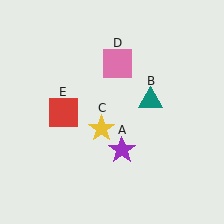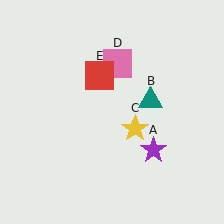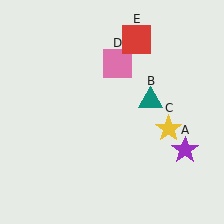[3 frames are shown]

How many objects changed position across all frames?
3 objects changed position: purple star (object A), yellow star (object C), red square (object E).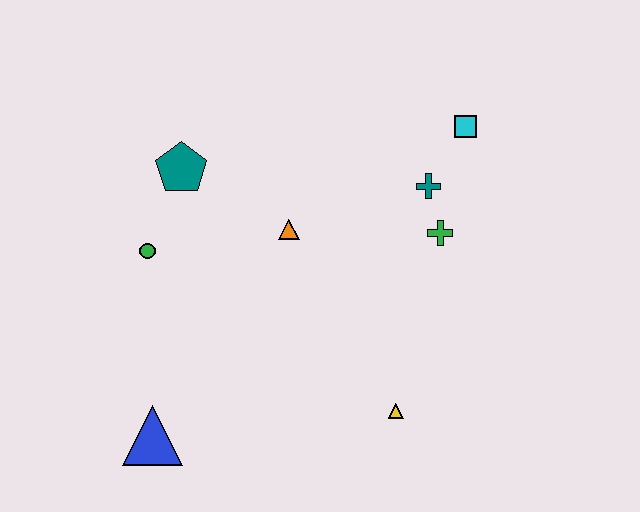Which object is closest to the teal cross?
The green cross is closest to the teal cross.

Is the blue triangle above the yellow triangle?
No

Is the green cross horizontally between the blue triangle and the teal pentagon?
No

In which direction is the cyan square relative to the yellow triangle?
The cyan square is above the yellow triangle.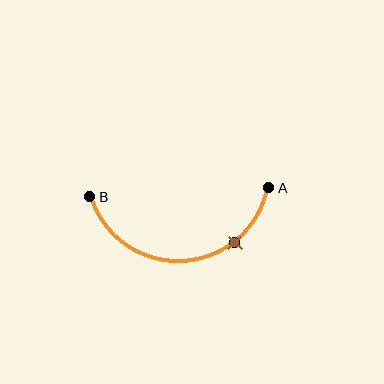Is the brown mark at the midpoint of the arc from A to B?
No. The brown mark lies on the arc but is closer to endpoint A. The arc midpoint would be at the point on the curve equidistant along the arc from both A and B.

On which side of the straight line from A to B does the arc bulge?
The arc bulges below the straight line connecting A and B.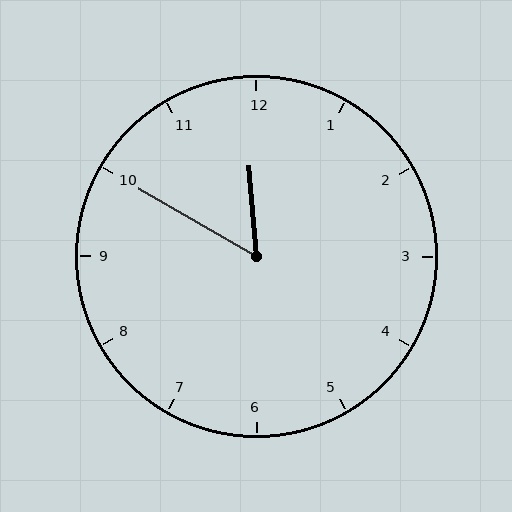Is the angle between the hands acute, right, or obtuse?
It is acute.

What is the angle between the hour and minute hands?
Approximately 55 degrees.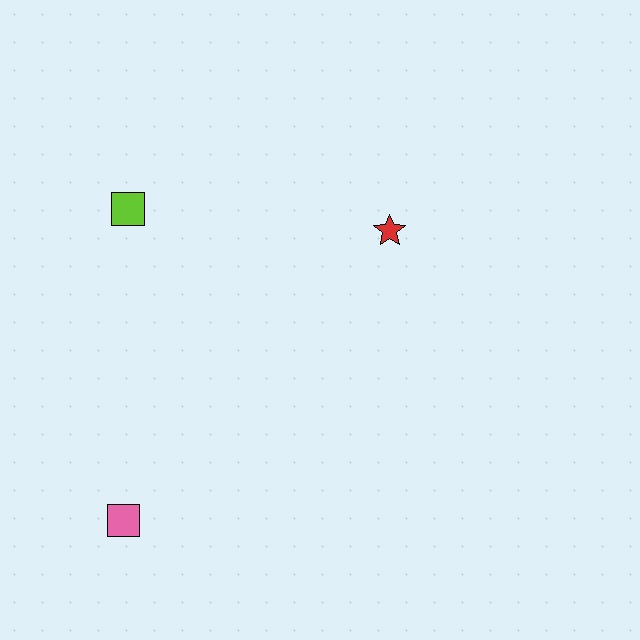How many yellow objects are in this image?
There are no yellow objects.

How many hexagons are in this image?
There are no hexagons.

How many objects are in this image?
There are 3 objects.